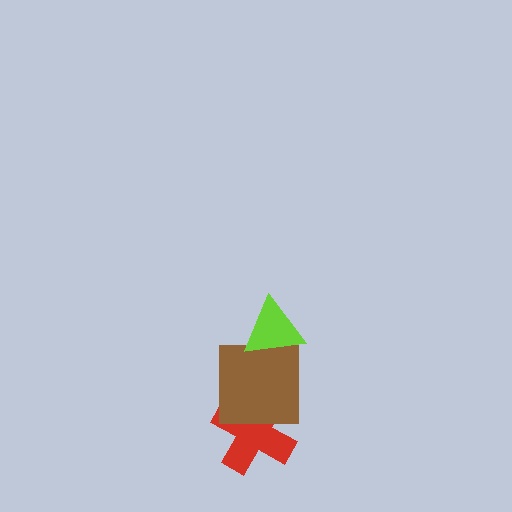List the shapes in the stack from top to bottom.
From top to bottom: the lime triangle, the brown square, the red cross.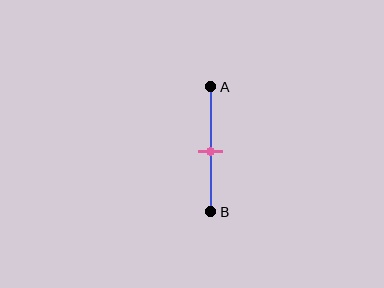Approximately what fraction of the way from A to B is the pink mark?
The pink mark is approximately 50% of the way from A to B.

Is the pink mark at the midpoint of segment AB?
Yes, the mark is approximately at the midpoint.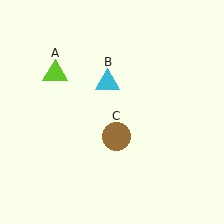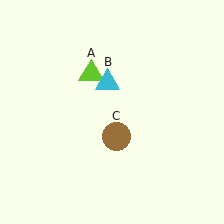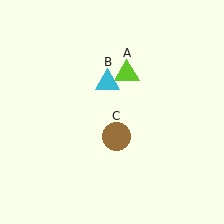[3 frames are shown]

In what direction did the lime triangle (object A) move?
The lime triangle (object A) moved right.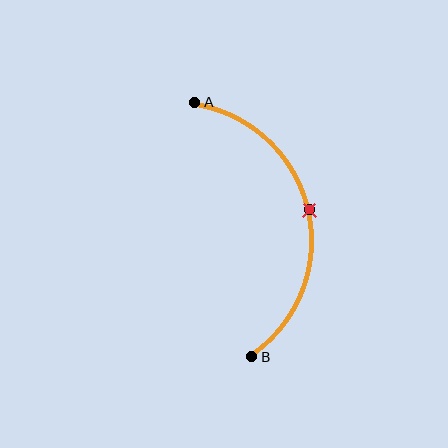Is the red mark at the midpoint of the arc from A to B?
Yes. The red mark lies on the arc at equal arc-length from both A and B — it is the arc midpoint.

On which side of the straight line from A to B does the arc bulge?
The arc bulges to the right of the straight line connecting A and B.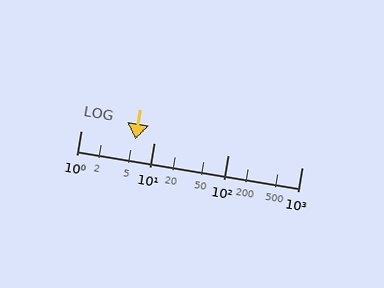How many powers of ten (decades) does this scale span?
The scale spans 3 decades, from 1 to 1000.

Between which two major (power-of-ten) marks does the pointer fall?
The pointer is between 1 and 10.